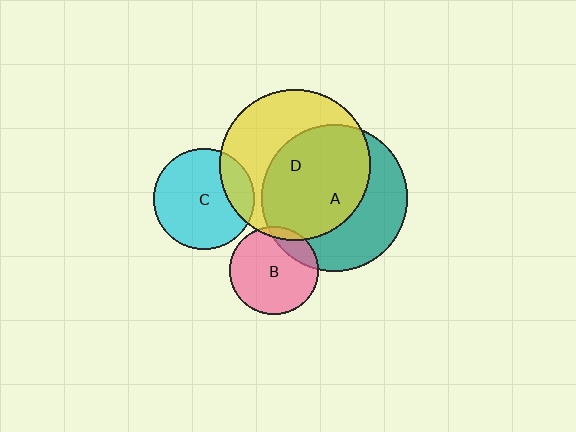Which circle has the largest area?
Circle D (yellow).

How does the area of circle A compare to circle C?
Approximately 2.1 times.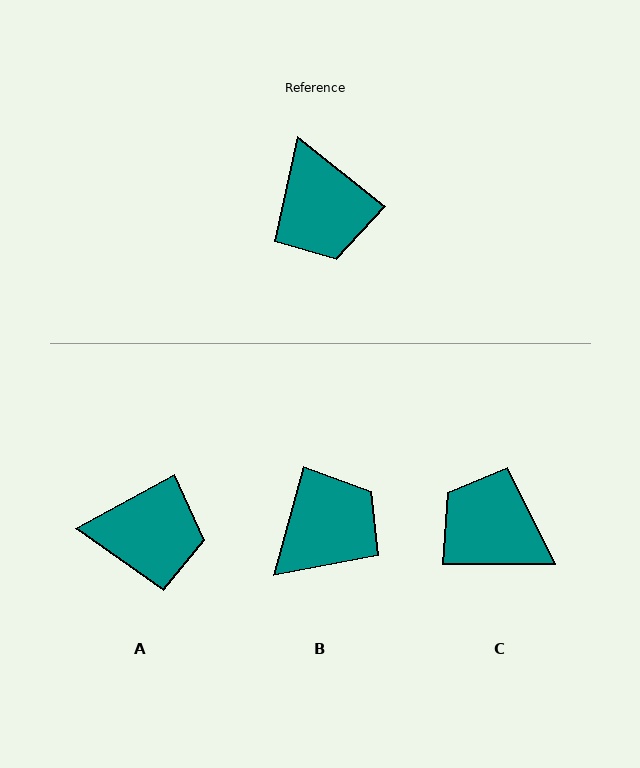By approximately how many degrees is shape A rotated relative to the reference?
Approximately 67 degrees counter-clockwise.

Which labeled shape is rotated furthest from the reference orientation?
C, about 142 degrees away.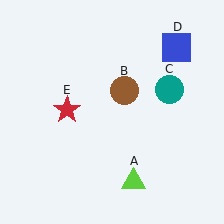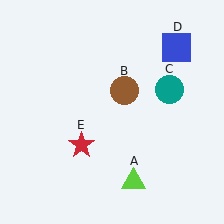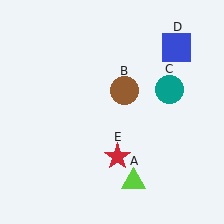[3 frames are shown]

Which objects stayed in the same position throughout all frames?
Lime triangle (object A) and brown circle (object B) and teal circle (object C) and blue square (object D) remained stationary.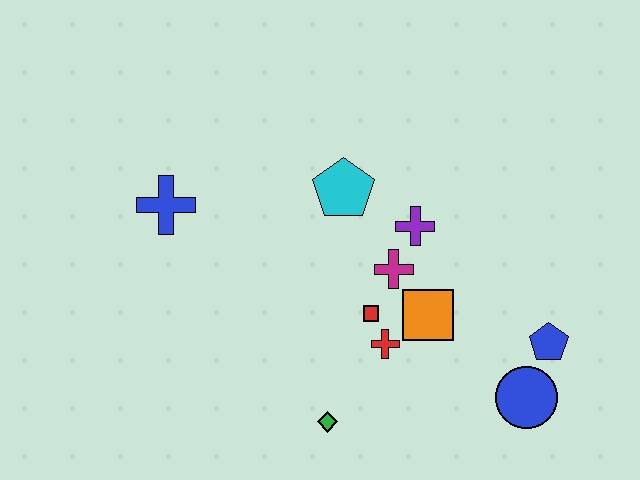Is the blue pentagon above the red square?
No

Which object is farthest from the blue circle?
The blue cross is farthest from the blue circle.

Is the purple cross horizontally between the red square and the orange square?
Yes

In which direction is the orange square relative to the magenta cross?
The orange square is below the magenta cross.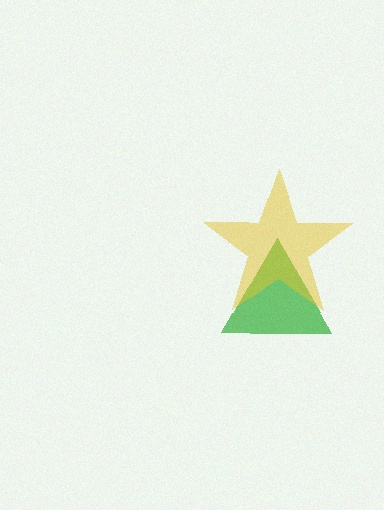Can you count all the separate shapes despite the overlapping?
Yes, there are 2 separate shapes.